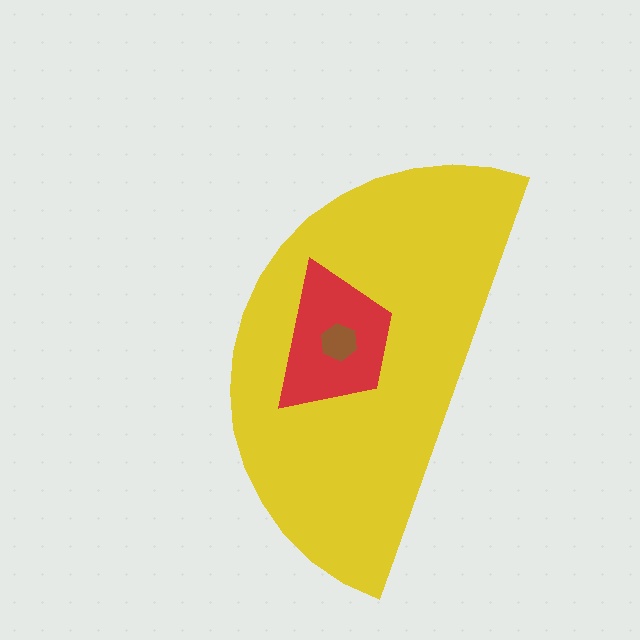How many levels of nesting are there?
3.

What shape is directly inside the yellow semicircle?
The red trapezoid.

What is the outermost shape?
The yellow semicircle.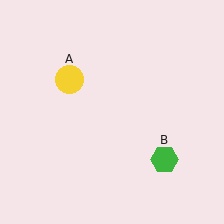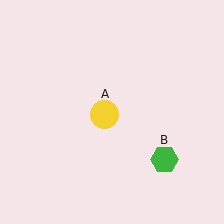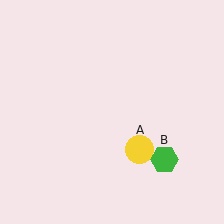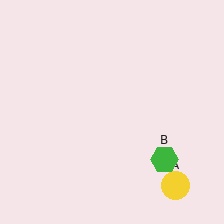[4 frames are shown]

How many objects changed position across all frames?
1 object changed position: yellow circle (object A).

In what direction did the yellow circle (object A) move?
The yellow circle (object A) moved down and to the right.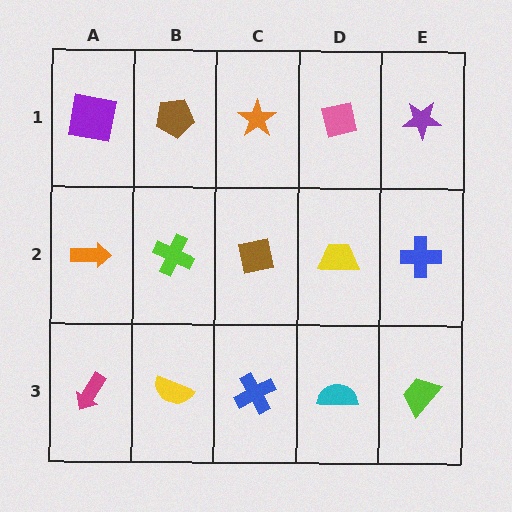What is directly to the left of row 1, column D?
An orange star.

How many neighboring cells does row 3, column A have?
2.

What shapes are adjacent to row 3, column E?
A blue cross (row 2, column E), a cyan semicircle (row 3, column D).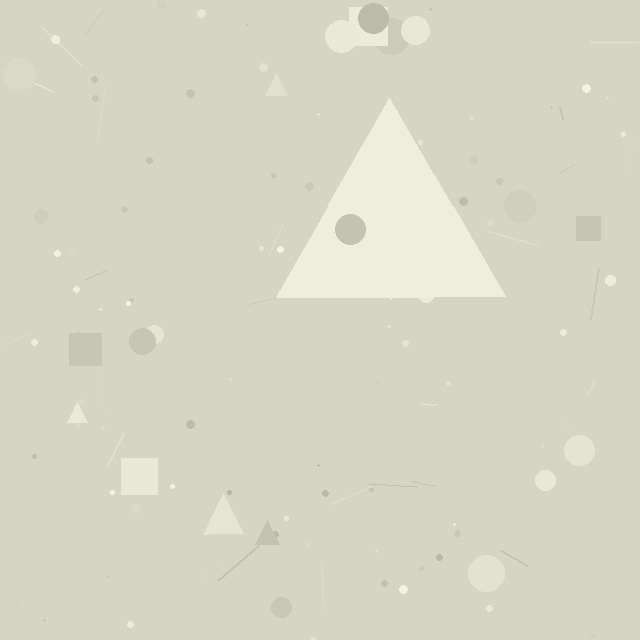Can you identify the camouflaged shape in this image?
The camouflaged shape is a triangle.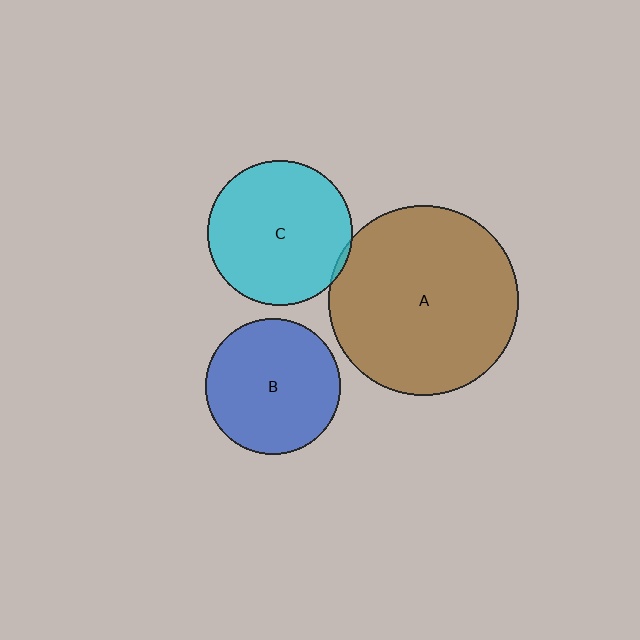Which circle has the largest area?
Circle A (brown).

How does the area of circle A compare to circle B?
Approximately 2.0 times.